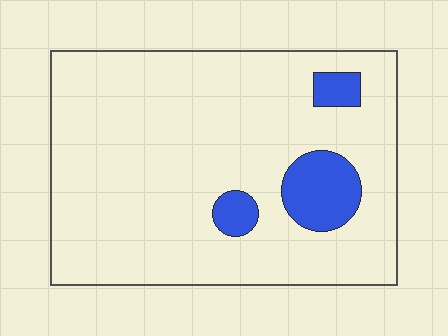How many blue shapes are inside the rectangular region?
3.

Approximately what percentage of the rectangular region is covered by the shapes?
Approximately 10%.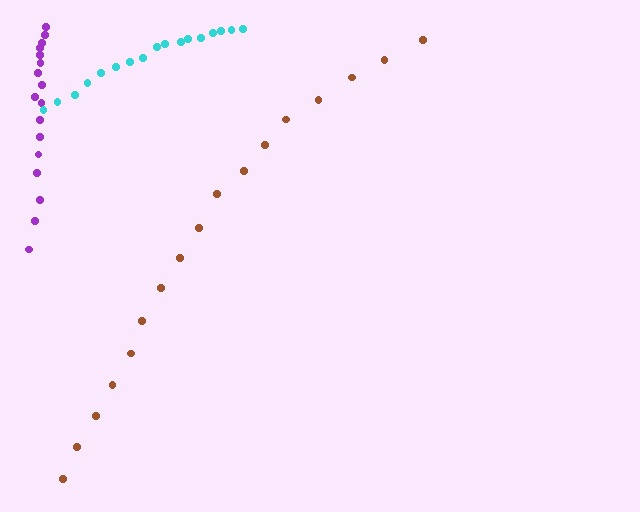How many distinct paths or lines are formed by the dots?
There are 3 distinct paths.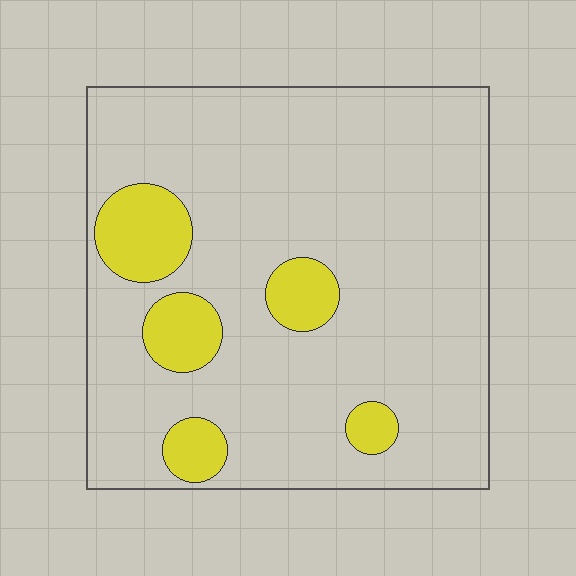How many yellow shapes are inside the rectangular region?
5.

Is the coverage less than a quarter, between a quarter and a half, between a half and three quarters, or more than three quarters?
Less than a quarter.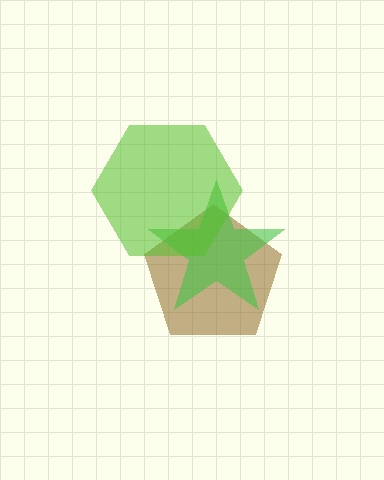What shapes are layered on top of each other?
The layered shapes are: a brown pentagon, a green star, a lime hexagon.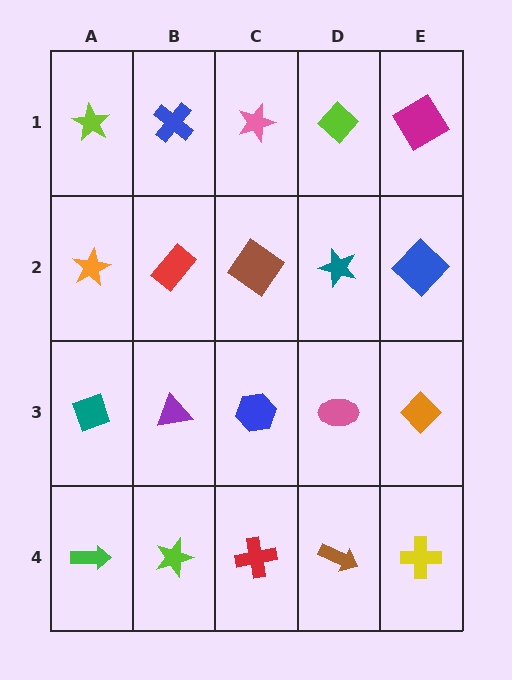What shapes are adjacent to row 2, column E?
A magenta diamond (row 1, column E), an orange diamond (row 3, column E), a teal star (row 2, column D).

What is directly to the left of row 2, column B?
An orange star.